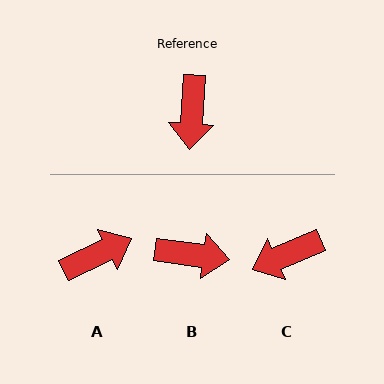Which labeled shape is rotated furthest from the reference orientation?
A, about 120 degrees away.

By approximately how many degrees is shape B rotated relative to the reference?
Approximately 86 degrees counter-clockwise.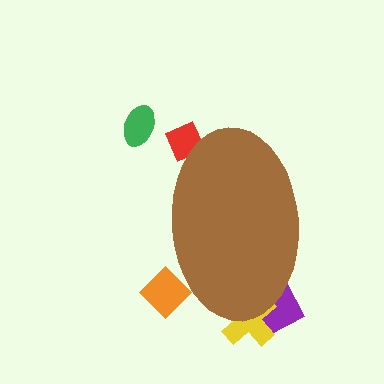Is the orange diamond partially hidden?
Yes, the orange diamond is partially hidden behind the brown ellipse.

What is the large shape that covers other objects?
A brown ellipse.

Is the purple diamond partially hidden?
Yes, the purple diamond is partially hidden behind the brown ellipse.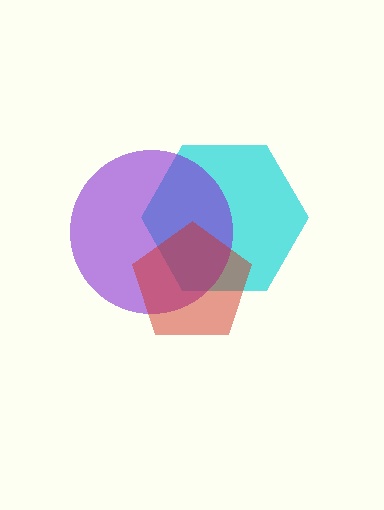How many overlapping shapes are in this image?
There are 3 overlapping shapes in the image.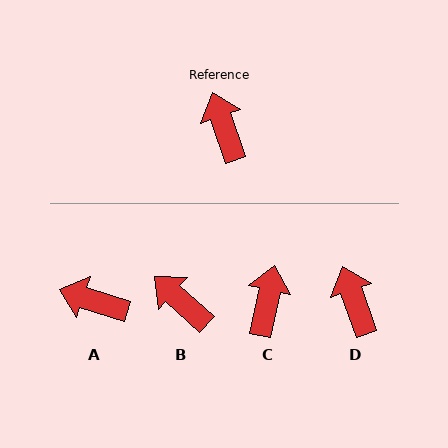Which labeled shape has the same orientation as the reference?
D.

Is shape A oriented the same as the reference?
No, it is off by about 52 degrees.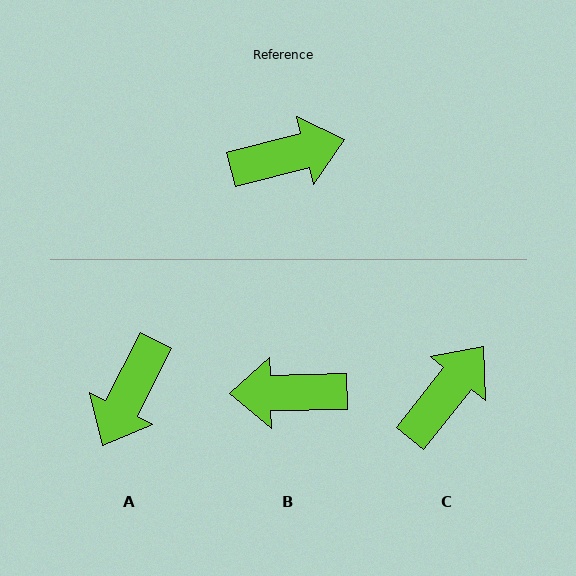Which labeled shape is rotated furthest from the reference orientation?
B, about 167 degrees away.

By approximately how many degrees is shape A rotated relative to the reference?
Approximately 131 degrees clockwise.